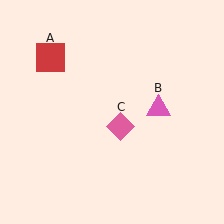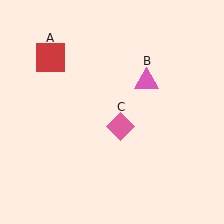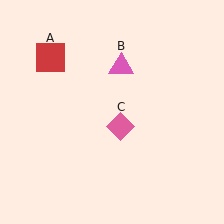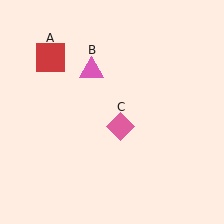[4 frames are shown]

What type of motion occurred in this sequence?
The pink triangle (object B) rotated counterclockwise around the center of the scene.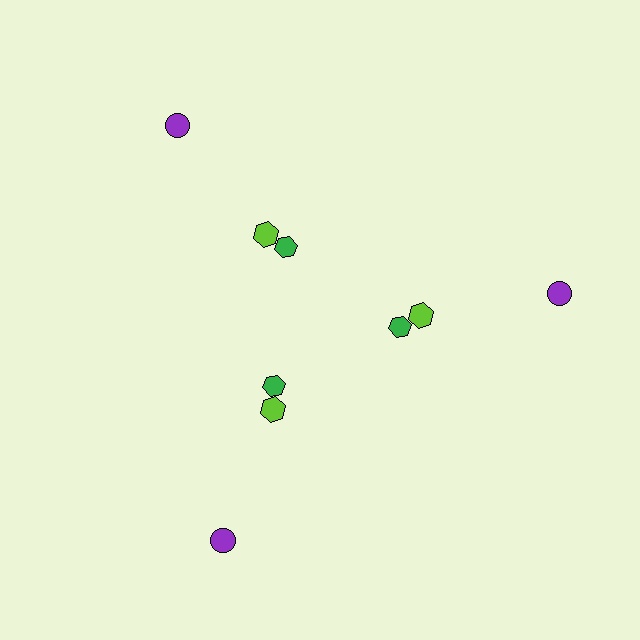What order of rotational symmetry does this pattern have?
This pattern has 3-fold rotational symmetry.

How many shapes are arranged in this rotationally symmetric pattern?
There are 9 shapes, arranged in 3 groups of 3.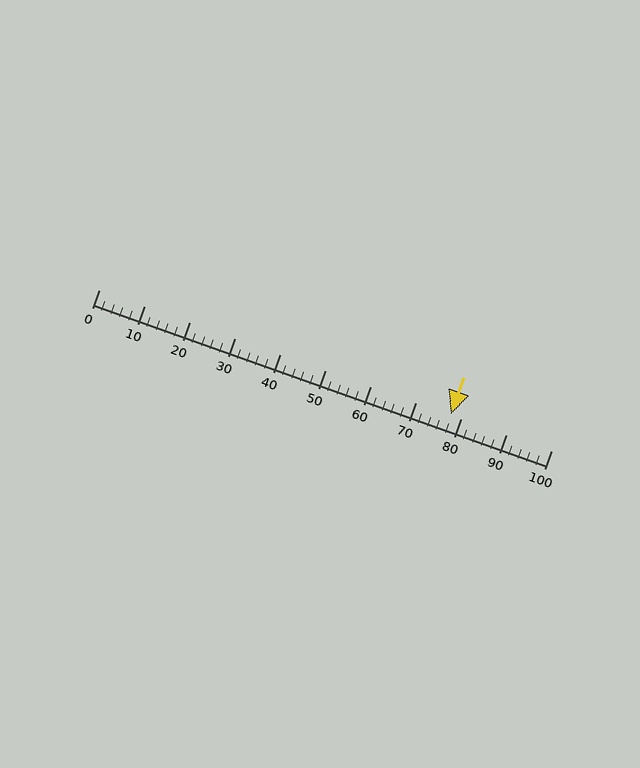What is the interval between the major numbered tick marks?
The major tick marks are spaced 10 units apart.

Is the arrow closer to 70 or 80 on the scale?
The arrow is closer to 80.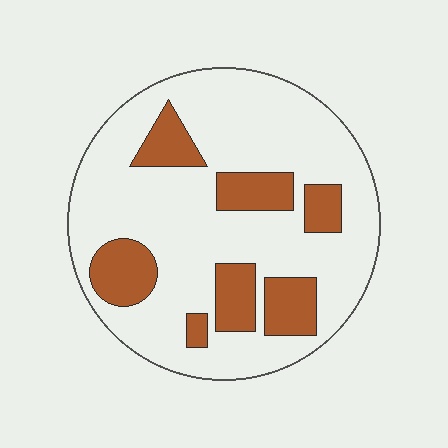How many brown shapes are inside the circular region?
7.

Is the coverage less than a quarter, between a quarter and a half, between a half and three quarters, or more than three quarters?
Less than a quarter.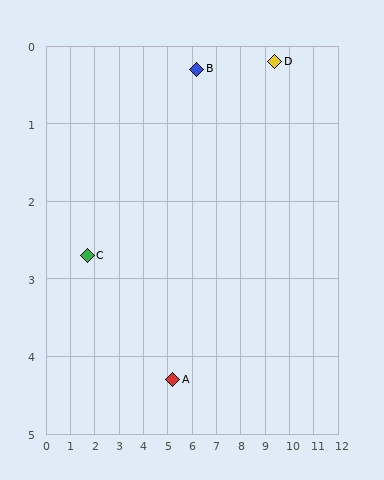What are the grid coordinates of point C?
Point C is at approximately (1.7, 2.7).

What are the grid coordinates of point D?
Point D is at approximately (9.4, 0.2).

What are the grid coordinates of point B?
Point B is at approximately (6.2, 0.3).